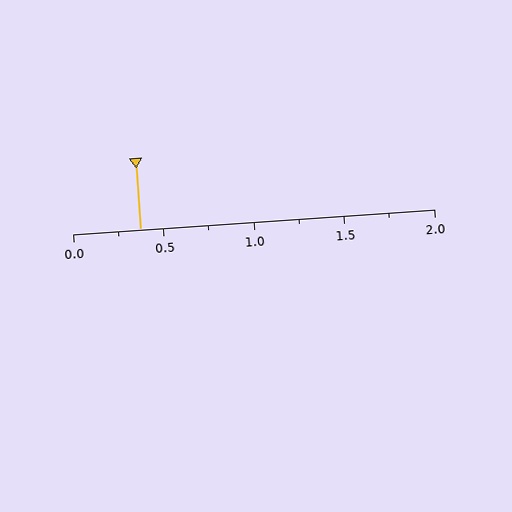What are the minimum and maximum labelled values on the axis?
The axis runs from 0.0 to 2.0.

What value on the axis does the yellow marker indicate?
The marker indicates approximately 0.38.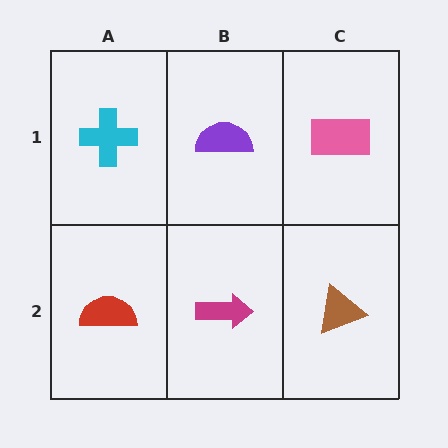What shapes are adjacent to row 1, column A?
A red semicircle (row 2, column A), a purple semicircle (row 1, column B).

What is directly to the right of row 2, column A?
A magenta arrow.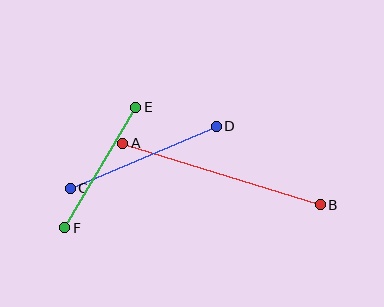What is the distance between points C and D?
The distance is approximately 159 pixels.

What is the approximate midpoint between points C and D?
The midpoint is at approximately (143, 157) pixels.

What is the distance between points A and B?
The distance is approximately 206 pixels.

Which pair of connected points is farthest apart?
Points A and B are farthest apart.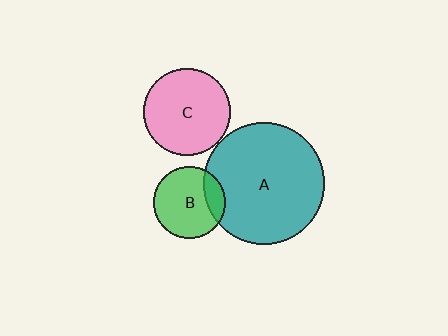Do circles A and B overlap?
Yes.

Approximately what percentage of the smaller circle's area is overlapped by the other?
Approximately 20%.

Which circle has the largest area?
Circle A (teal).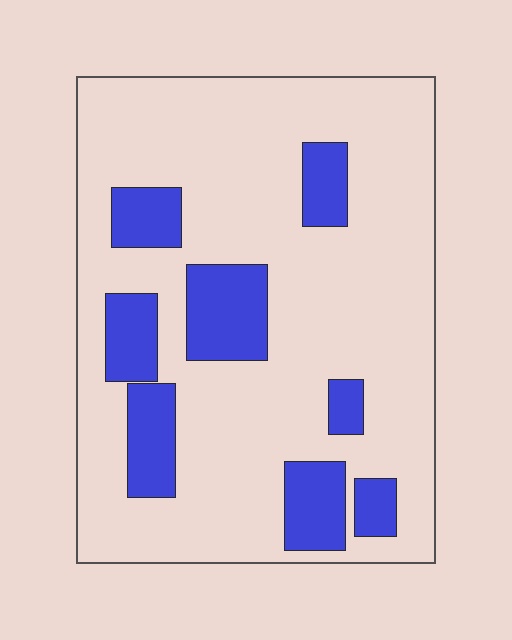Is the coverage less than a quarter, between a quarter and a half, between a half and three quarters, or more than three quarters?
Less than a quarter.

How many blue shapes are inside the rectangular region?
8.